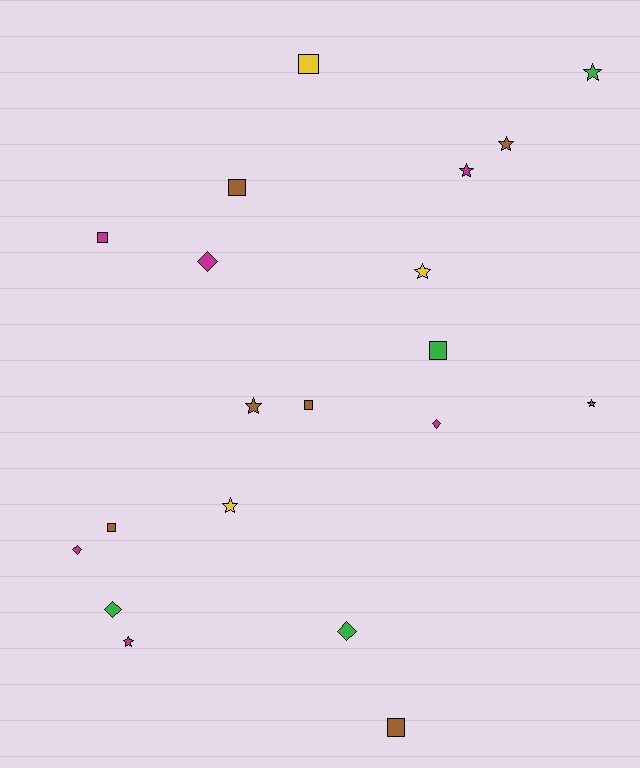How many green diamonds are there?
There are 2 green diamonds.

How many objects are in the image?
There are 20 objects.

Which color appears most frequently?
Brown, with 7 objects.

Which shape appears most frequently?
Star, with 8 objects.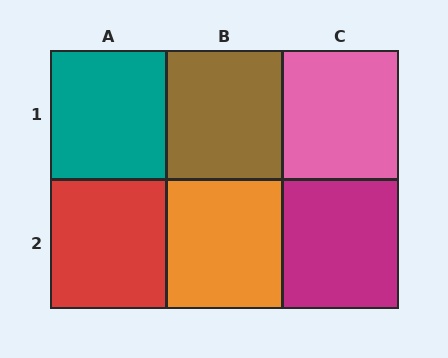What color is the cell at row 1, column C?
Pink.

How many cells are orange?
1 cell is orange.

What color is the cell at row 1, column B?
Brown.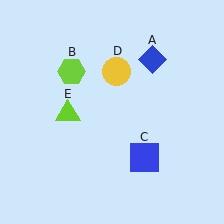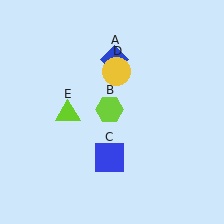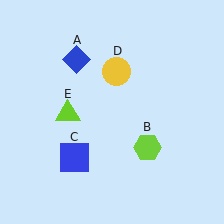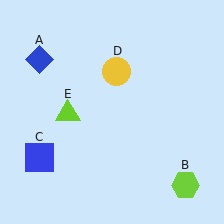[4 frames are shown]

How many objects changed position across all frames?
3 objects changed position: blue diamond (object A), lime hexagon (object B), blue square (object C).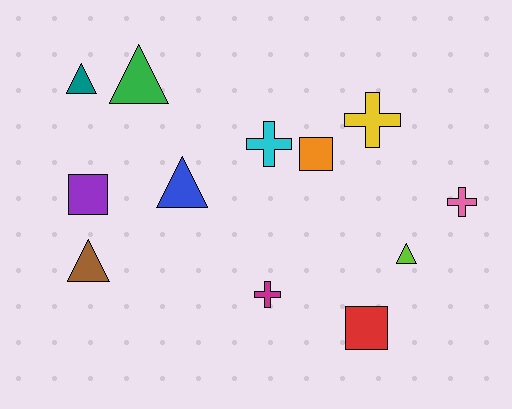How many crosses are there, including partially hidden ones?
There are 4 crosses.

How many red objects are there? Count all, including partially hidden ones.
There is 1 red object.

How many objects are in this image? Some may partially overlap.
There are 12 objects.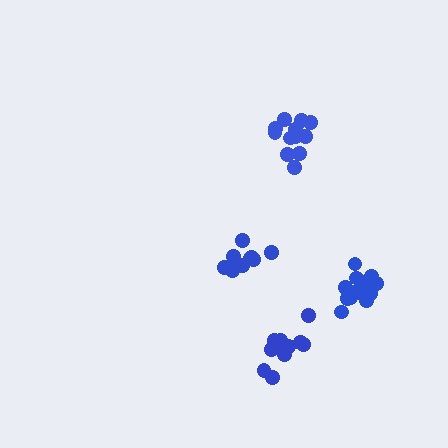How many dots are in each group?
Group 1: 14 dots, Group 2: 9 dots, Group 3: 12 dots, Group 4: 13 dots (48 total).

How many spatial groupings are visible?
There are 4 spatial groupings.